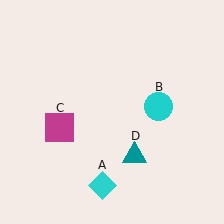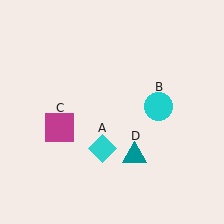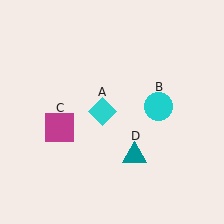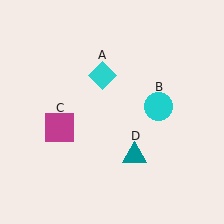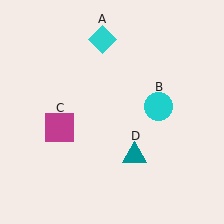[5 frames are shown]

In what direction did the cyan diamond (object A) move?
The cyan diamond (object A) moved up.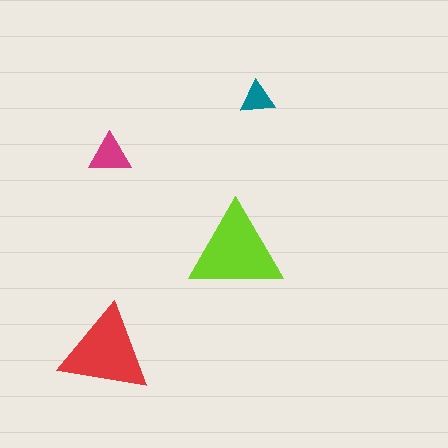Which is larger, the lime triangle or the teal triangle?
The lime one.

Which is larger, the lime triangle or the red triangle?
The lime one.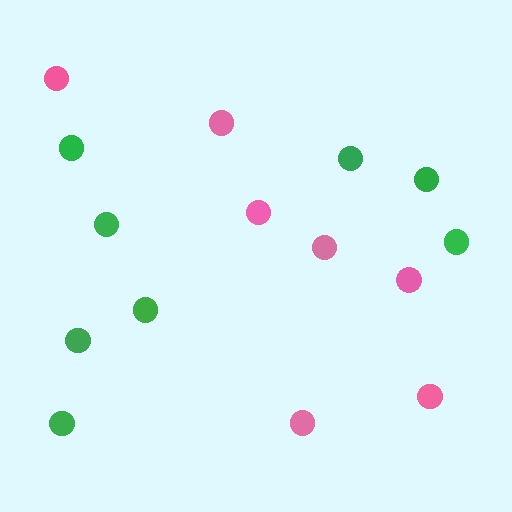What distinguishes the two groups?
There are 2 groups: one group of pink circles (7) and one group of green circles (8).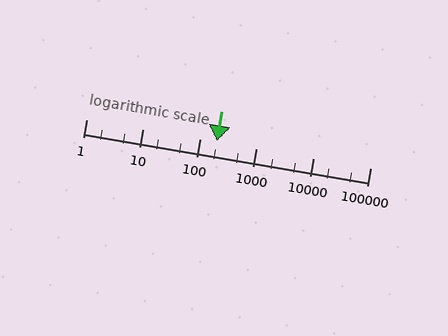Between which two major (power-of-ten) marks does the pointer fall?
The pointer is between 100 and 1000.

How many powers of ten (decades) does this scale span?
The scale spans 5 decades, from 1 to 100000.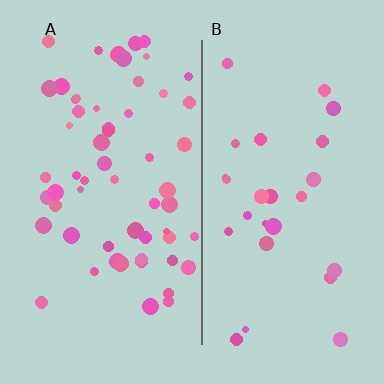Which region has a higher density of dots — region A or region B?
A (the left).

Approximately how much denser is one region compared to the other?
Approximately 2.1× — region A over region B.